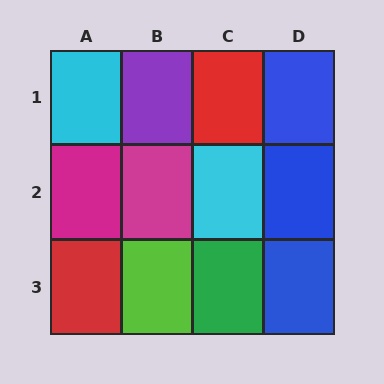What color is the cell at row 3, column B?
Lime.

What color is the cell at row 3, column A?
Red.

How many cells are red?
2 cells are red.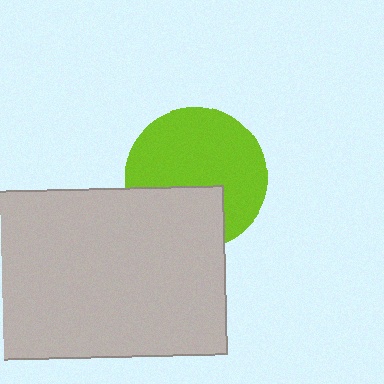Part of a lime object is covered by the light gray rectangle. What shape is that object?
It is a circle.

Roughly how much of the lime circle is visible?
Most of it is visible (roughly 68%).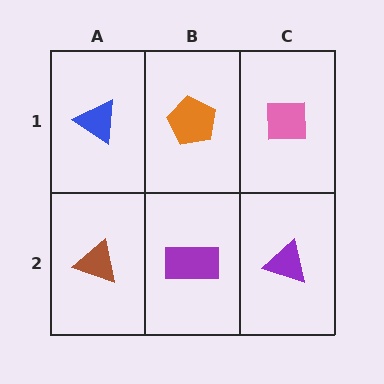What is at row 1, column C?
A pink square.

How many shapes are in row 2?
3 shapes.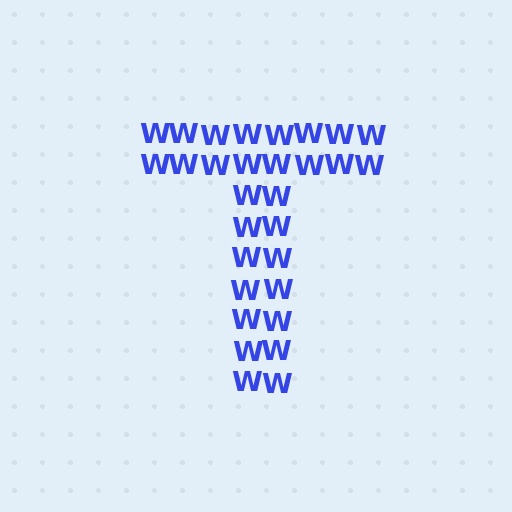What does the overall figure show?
The overall figure shows the letter T.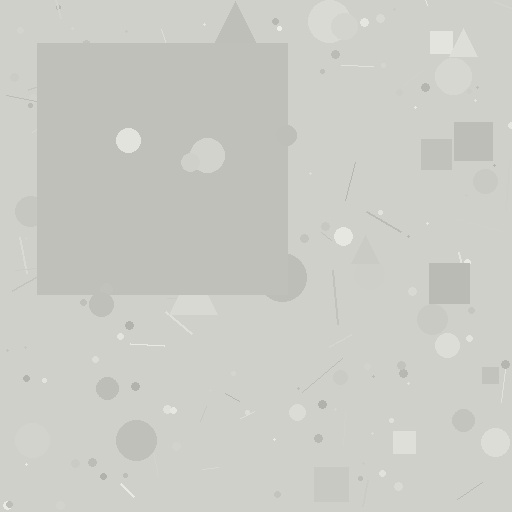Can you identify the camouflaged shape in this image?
The camouflaged shape is a square.